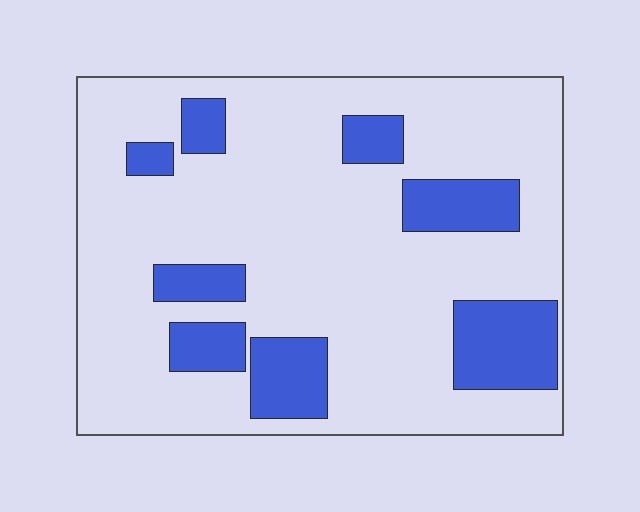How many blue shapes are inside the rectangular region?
8.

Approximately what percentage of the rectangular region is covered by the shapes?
Approximately 20%.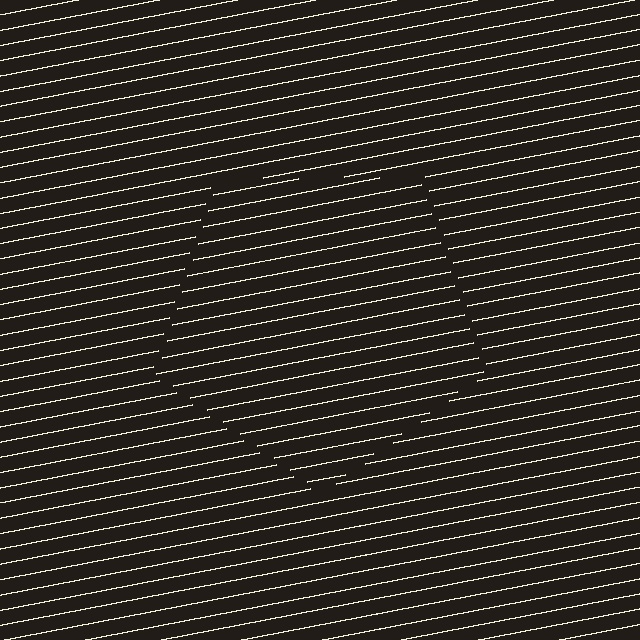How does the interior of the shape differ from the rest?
The interior of the shape contains the same grating, shifted by half a period — the contour is defined by the phase discontinuity where line-ends from the inner and outer gratings abut.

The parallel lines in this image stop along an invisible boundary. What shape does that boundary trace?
An illusory pentagon. The interior of the shape contains the same grating, shifted by half a period — the contour is defined by the phase discontinuity where line-ends from the inner and outer gratings abut.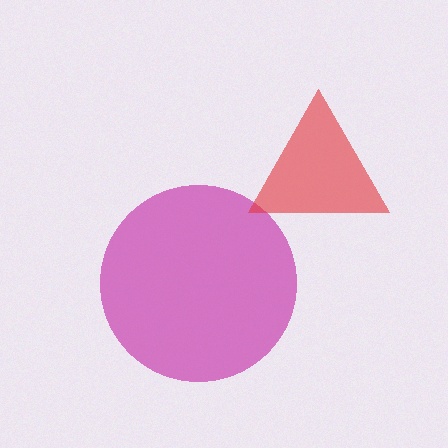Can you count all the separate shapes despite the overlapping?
Yes, there are 2 separate shapes.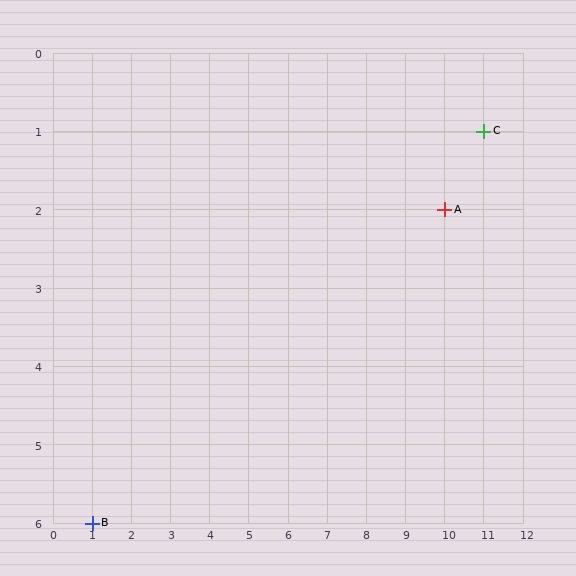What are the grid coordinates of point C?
Point C is at grid coordinates (11, 1).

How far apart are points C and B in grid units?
Points C and B are 10 columns and 5 rows apart (about 11.2 grid units diagonally).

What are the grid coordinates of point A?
Point A is at grid coordinates (10, 2).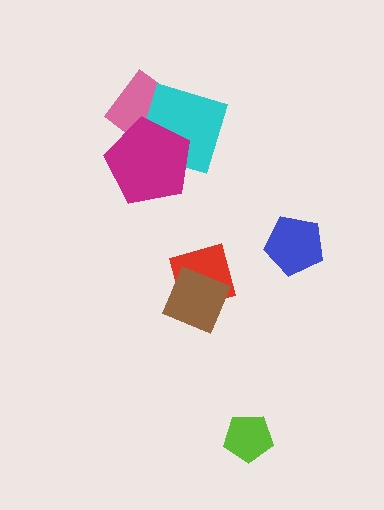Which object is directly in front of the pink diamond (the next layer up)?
The cyan square is directly in front of the pink diamond.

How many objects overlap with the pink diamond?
2 objects overlap with the pink diamond.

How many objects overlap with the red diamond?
1 object overlaps with the red diamond.